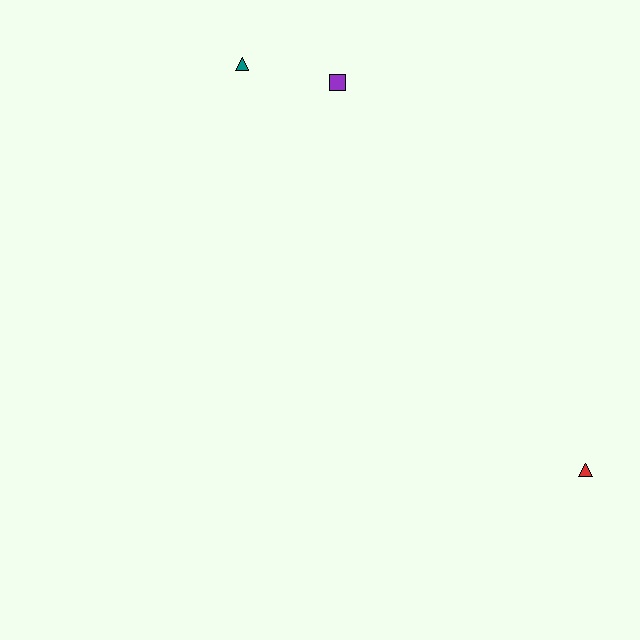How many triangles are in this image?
There are 2 triangles.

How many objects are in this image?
There are 3 objects.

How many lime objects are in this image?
There are no lime objects.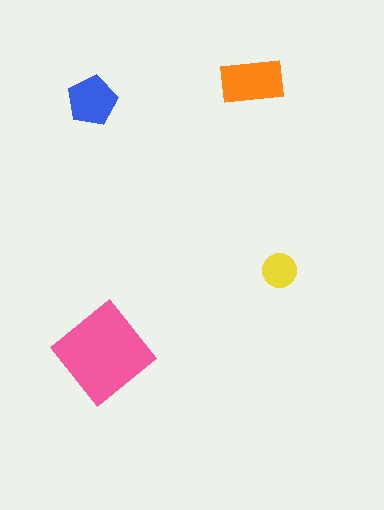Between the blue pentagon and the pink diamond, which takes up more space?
The pink diamond.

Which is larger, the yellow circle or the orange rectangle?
The orange rectangle.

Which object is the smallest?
The yellow circle.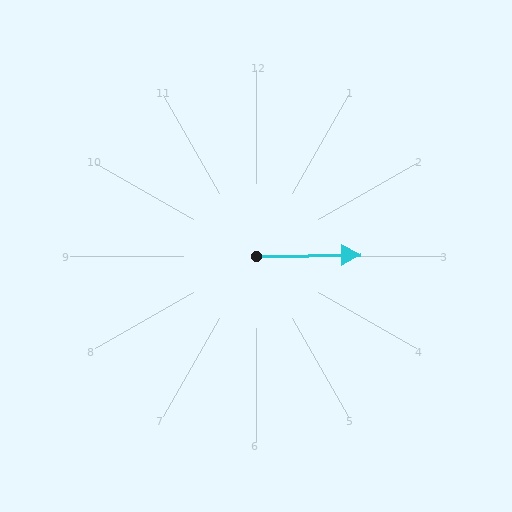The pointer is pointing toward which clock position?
Roughly 3 o'clock.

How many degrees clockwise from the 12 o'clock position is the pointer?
Approximately 89 degrees.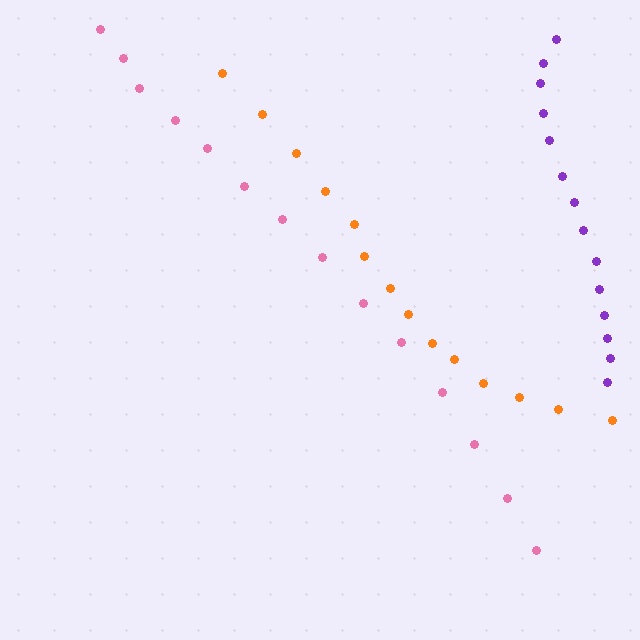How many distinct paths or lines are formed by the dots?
There are 3 distinct paths.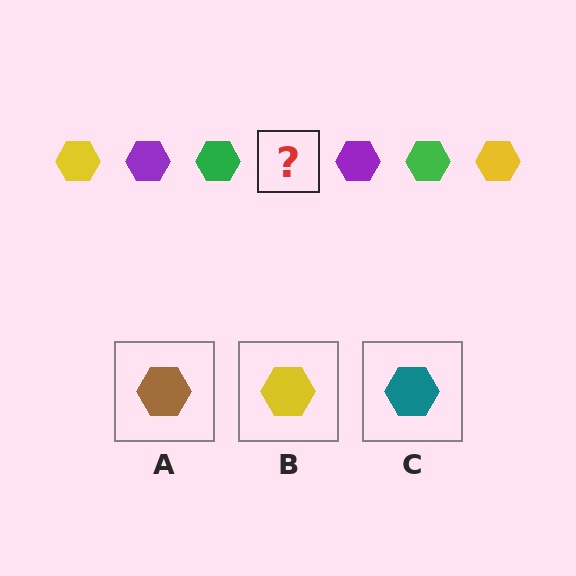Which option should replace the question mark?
Option B.